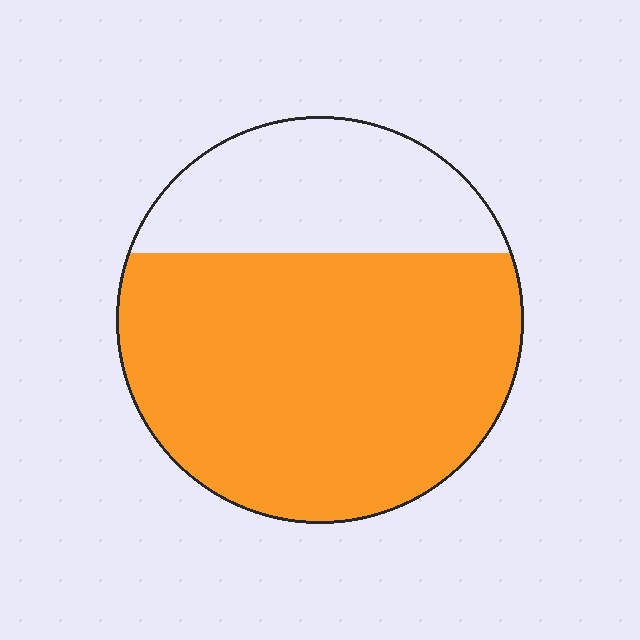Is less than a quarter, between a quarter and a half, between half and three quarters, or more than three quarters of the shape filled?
Between half and three quarters.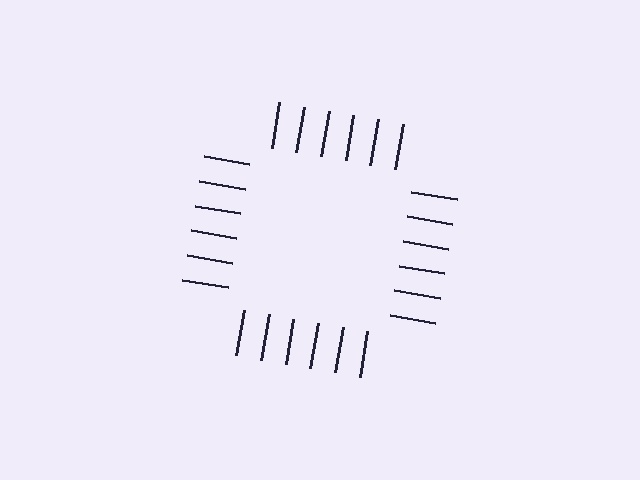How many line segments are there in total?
24 — 6 along each of the 4 edges.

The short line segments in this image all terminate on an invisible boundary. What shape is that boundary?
An illusory square — the line segments terminate on its edges but no continuous stroke is drawn.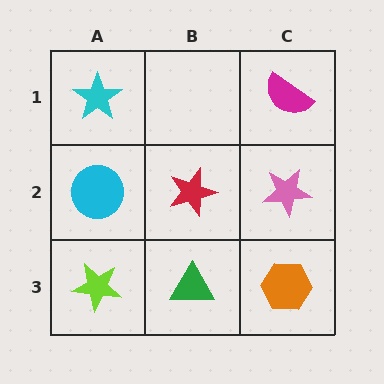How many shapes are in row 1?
2 shapes.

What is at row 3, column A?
A lime star.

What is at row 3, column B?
A green triangle.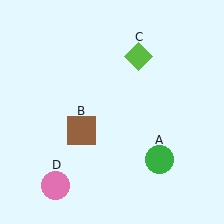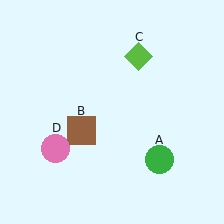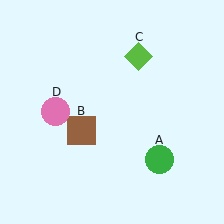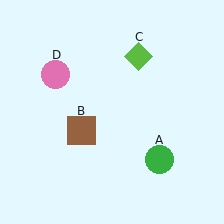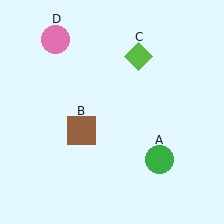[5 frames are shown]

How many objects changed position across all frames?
1 object changed position: pink circle (object D).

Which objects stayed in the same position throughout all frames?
Green circle (object A) and brown square (object B) and lime diamond (object C) remained stationary.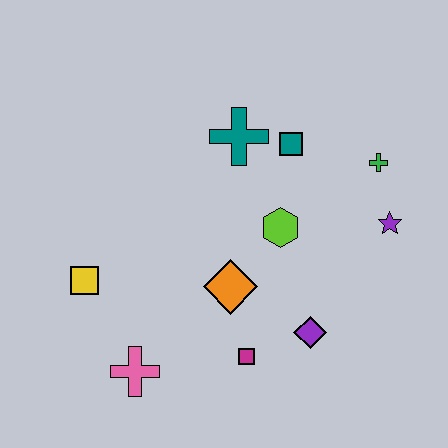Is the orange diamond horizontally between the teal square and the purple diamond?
No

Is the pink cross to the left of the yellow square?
No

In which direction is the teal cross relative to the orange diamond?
The teal cross is above the orange diamond.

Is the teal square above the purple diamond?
Yes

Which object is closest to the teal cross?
The teal square is closest to the teal cross.